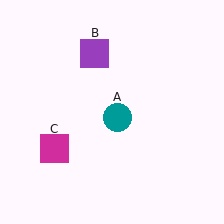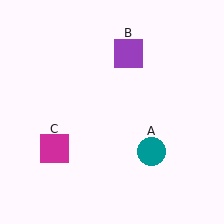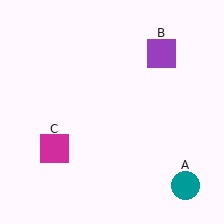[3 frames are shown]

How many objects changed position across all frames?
2 objects changed position: teal circle (object A), purple square (object B).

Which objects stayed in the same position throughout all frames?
Magenta square (object C) remained stationary.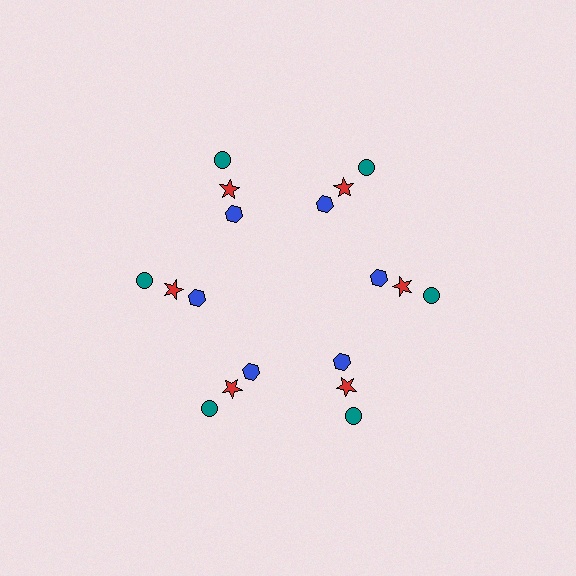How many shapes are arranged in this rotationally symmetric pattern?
There are 18 shapes, arranged in 6 groups of 3.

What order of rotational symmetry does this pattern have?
This pattern has 6-fold rotational symmetry.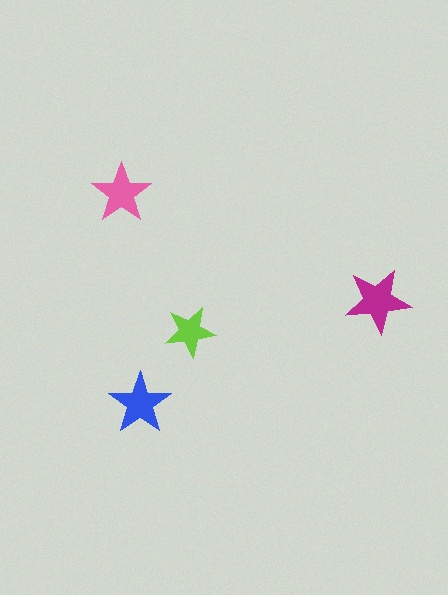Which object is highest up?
The pink star is topmost.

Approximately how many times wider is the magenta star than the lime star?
About 1.5 times wider.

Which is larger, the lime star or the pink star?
The pink one.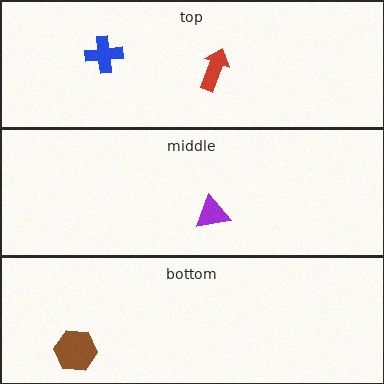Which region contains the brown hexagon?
The bottom region.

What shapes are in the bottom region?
The brown hexagon.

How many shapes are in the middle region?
1.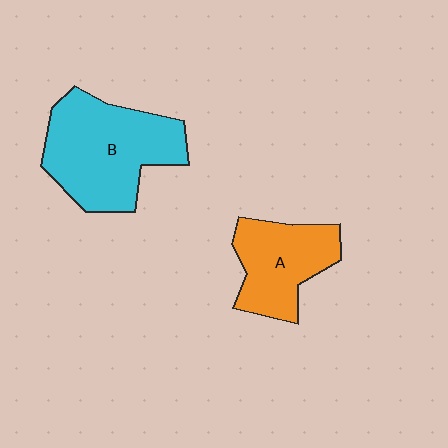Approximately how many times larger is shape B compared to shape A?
Approximately 1.5 times.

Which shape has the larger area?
Shape B (cyan).